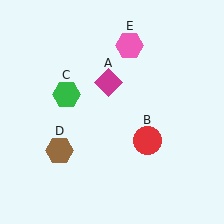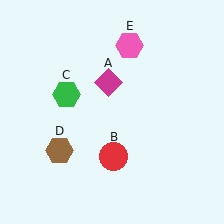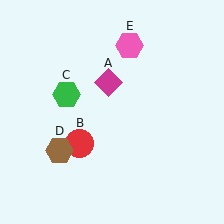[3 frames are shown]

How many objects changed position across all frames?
1 object changed position: red circle (object B).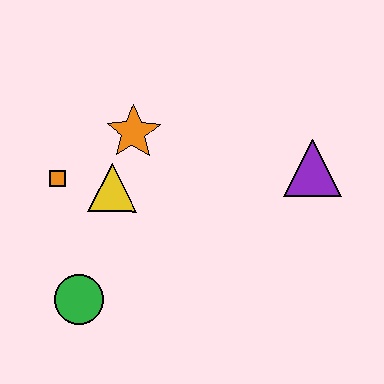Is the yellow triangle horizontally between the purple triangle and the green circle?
Yes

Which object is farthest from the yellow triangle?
The purple triangle is farthest from the yellow triangle.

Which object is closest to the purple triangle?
The orange star is closest to the purple triangle.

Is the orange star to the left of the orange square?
No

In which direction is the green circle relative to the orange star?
The green circle is below the orange star.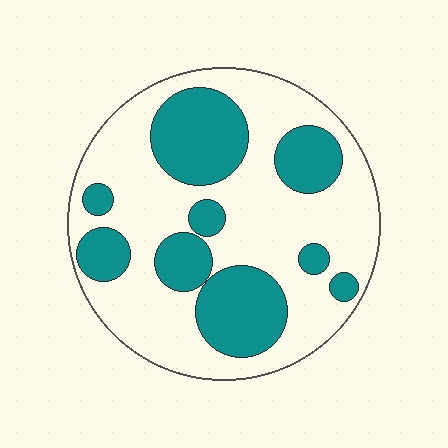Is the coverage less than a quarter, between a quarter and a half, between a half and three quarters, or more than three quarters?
Between a quarter and a half.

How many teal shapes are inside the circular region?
9.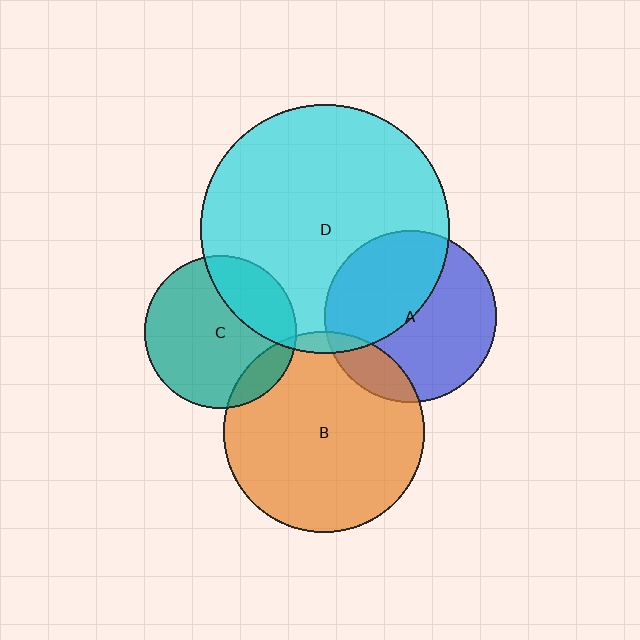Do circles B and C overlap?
Yes.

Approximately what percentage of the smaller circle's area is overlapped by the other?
Approximately 10%.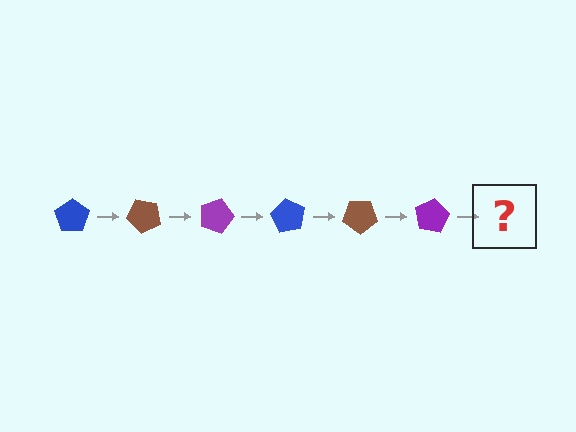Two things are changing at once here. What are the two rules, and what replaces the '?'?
The two rules are that it rotates 45 degrees each step and the color cycles through blue, brown, and purple. The '?' should be a blue pentagon, rotated 270 degrees from the start.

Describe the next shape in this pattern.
It should be a blue pentagon, rotated 270 degrees from the start.